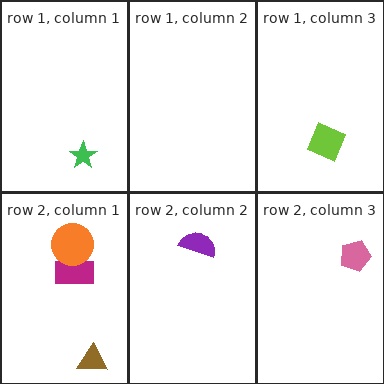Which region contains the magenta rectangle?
The row 2, column 1 region.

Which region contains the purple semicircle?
The row 2, column 2 region.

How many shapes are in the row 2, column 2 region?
1.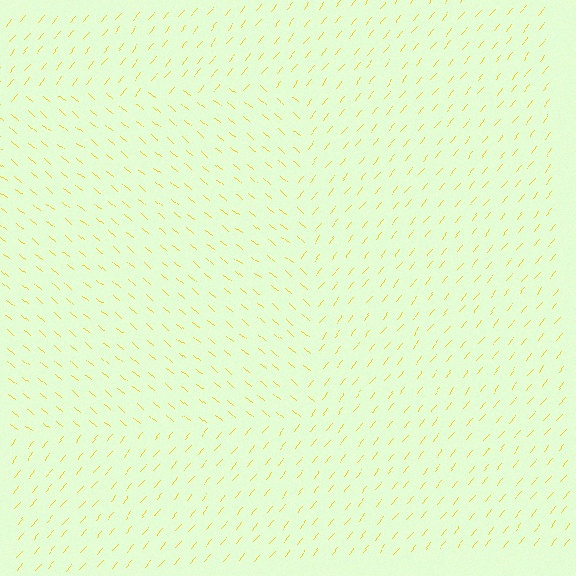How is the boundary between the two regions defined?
The boundary is defined purely by a change in line orientation (approximately 90 degrees difference). All lines are the same color and thickness.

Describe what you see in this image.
The image is filled with small yellow line segments. A rectangle region in the image has lines oriented differently from the surrounding lines, creating a visible texture boundary.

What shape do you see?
I see a rectangle.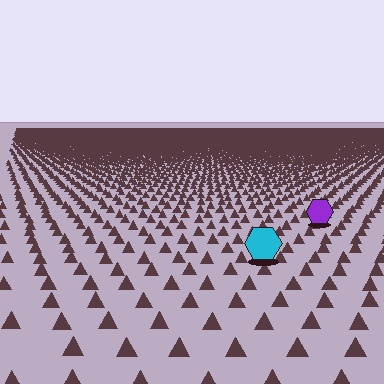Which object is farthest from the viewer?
The purple hexagon is farthest from the viewer. It appears smaller and the ground texture around it is denser.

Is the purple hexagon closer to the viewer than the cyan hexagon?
No. The cyan hexagon is closer — you can tell from the texture gradient: the ground texture is coarser near it.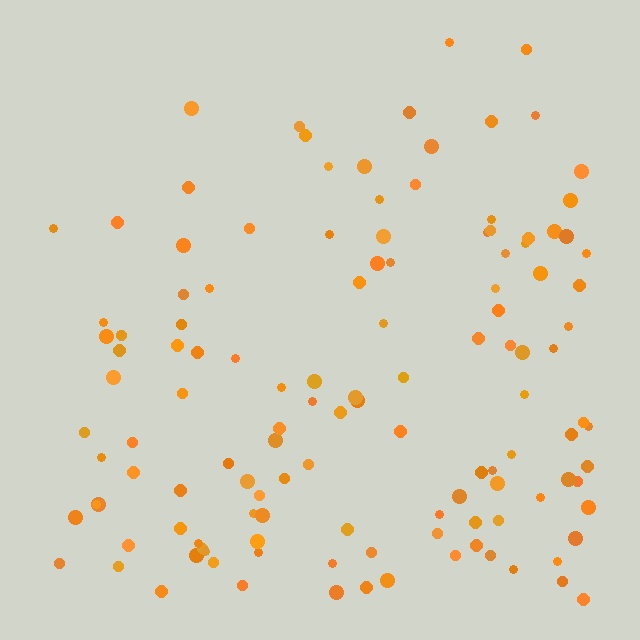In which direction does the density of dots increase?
From top to bottom, with the bottom side densest.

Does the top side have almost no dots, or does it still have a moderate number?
Still a moderate number, just noticeably fewer than the bottom.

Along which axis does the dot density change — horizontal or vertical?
Vertical.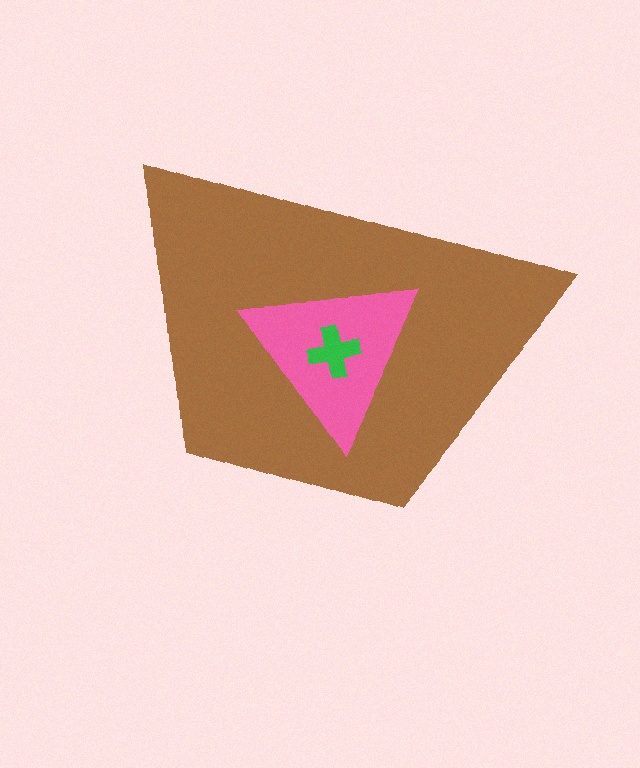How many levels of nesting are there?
3.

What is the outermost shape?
The brown trapezoid.